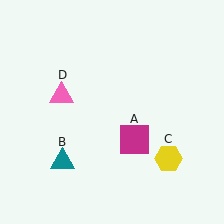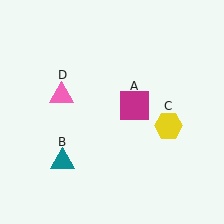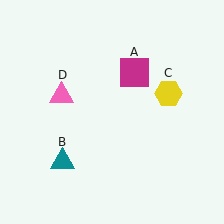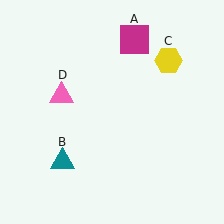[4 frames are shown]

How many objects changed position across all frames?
2 objects changed position: magenta square (object A), yellow hexagon (object C).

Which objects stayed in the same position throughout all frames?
Teal triangle (object B) and pink triangle (object D) remained stationary.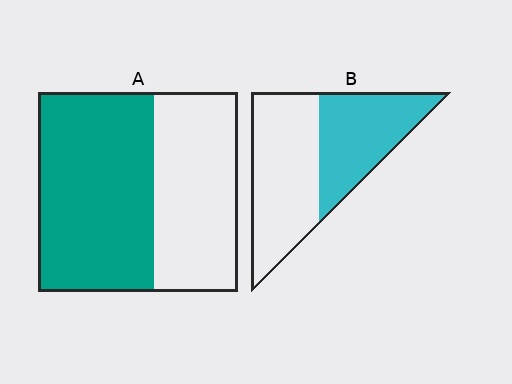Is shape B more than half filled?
No.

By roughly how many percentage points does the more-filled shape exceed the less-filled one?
By roughly 15 percentage points (A over B).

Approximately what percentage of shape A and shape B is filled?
A is approximately 60% and B is approximately 45%.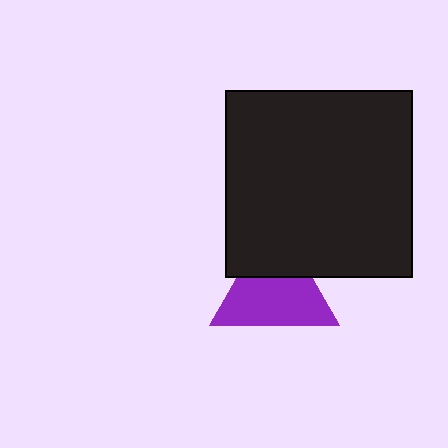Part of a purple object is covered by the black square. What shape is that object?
It is a triangle.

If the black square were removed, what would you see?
You would see the complete purple triangle.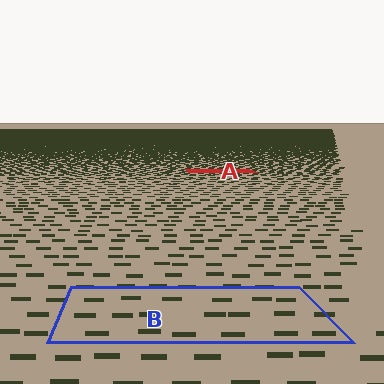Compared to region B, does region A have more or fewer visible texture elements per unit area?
Region A has more texture elements per unit area — they are packed more densely because it is farther away.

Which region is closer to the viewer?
Region B is closer. The texture elements there are larger and more spread out.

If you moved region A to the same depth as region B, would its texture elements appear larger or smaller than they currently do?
They would appear larger. At a closer depth, the same texture elements are projected at a bigger on-screen size.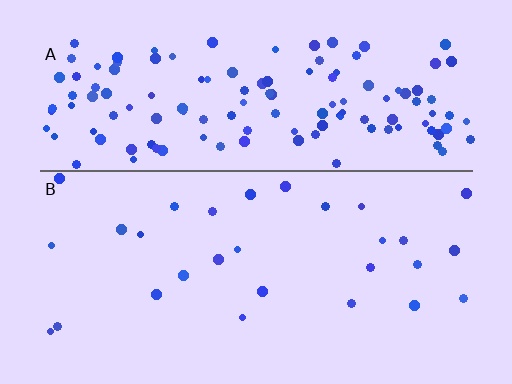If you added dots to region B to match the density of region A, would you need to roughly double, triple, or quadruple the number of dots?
Approximately quadruple.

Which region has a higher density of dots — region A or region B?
A (the top).